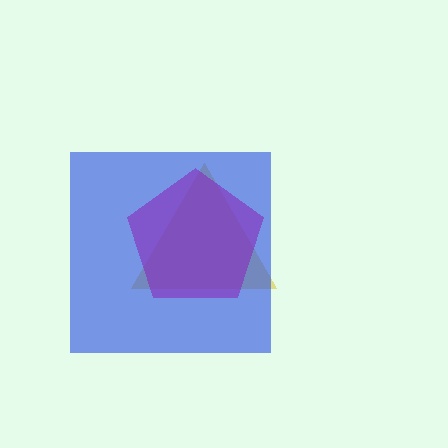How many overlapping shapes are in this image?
There are 3 overlapping shapes in the image.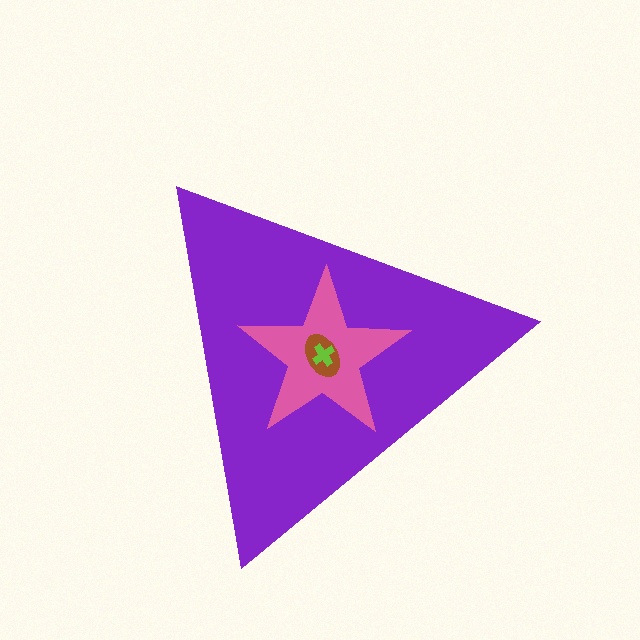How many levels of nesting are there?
4.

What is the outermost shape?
The purple triangle.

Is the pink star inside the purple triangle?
Yes.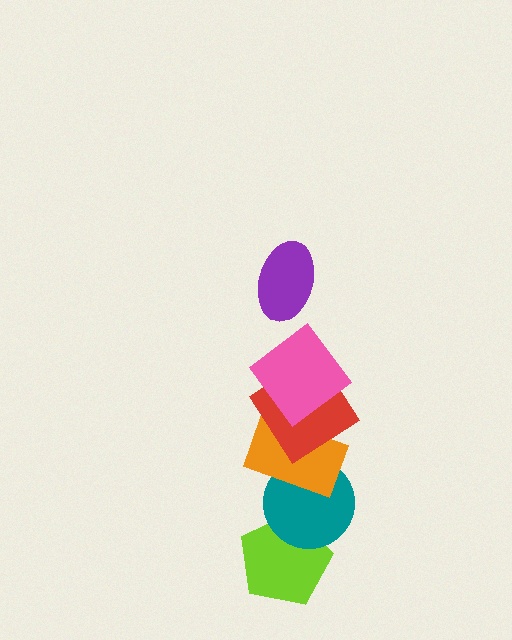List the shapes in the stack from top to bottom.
From top to bottom: the purple ellipse, the pink diamond, the red diamond, the orange rectangle, the teal circle, the lime pentagon.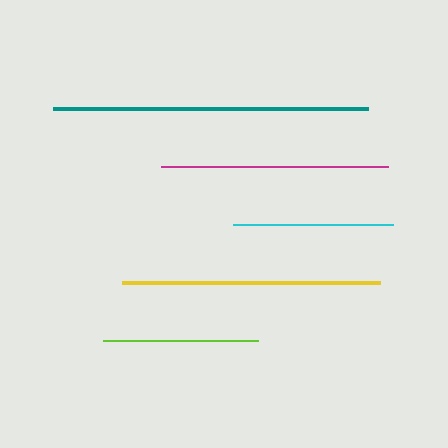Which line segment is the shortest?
The lime line is the shortest at approximately 155 pixels.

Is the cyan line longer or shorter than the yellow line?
The yellow line is longer than the cyan line.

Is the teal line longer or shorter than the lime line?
The teal line is longer than the lime line.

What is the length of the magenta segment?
The magenta segment is approximately 227 pixels long.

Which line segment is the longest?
The teal line is the longest at approximately 314 pixels.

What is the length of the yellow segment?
The yellow segment is approximately 258 pixels long.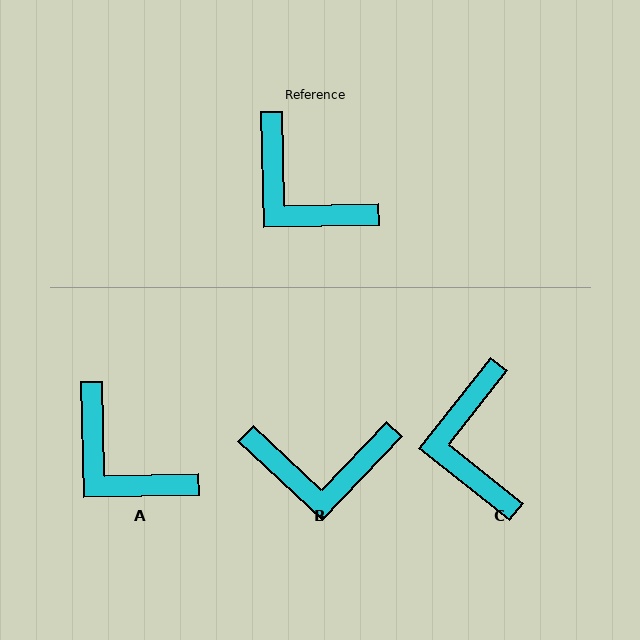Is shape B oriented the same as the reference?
No, it is off by about 46 degrees.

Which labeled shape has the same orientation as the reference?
A.